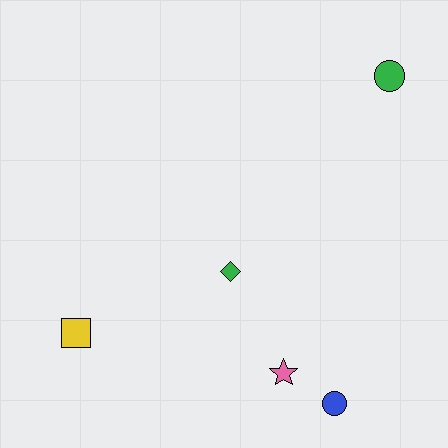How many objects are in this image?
There are 5 objects.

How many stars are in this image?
There is 1 star.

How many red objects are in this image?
There are no red objects.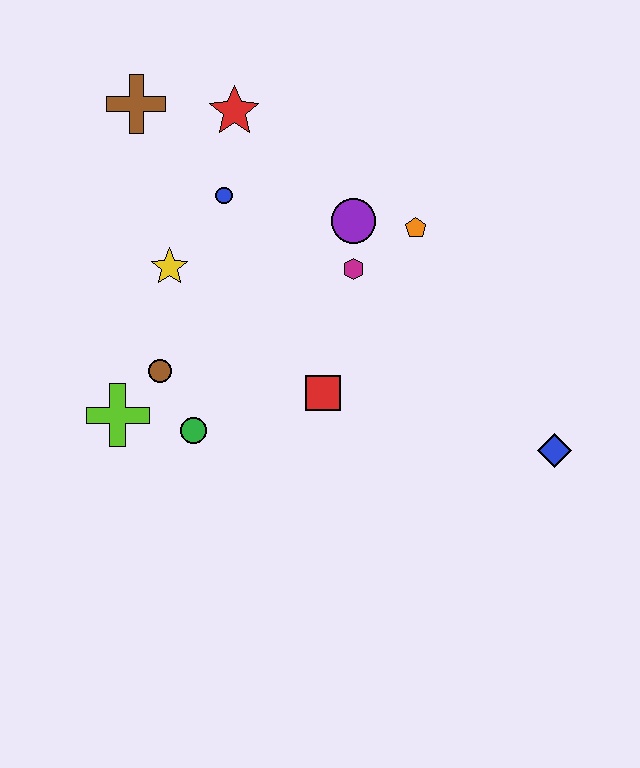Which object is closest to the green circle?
The brown circle is closest to the green circle.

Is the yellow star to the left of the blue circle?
Yes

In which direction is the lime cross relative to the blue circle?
The lime cross is below the blue circle.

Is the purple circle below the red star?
Yes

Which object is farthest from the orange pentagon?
The lime cross is farthest from the orange pentagon.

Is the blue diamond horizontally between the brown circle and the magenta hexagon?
No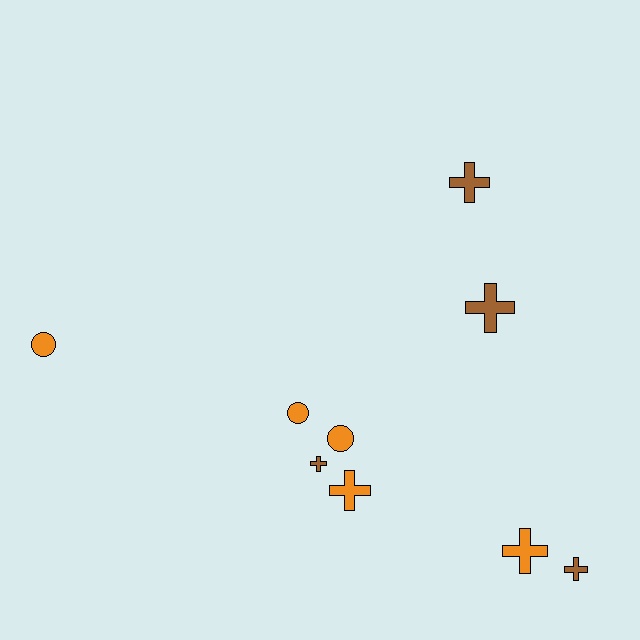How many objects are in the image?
There are 9 objects.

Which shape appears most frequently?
Cross, with 6 objects.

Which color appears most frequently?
Orange, with 5 objects.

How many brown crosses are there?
There are 4 brown crosses.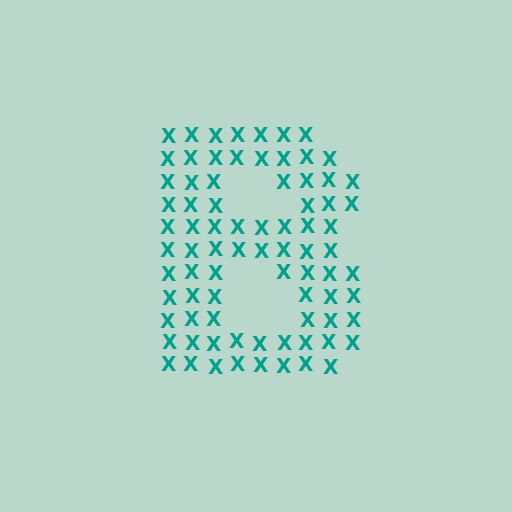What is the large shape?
The large shape is the letter B.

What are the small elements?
The small elements are letter X's.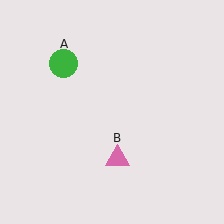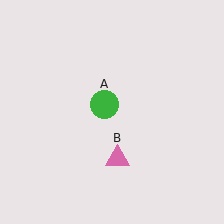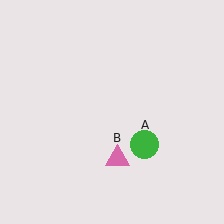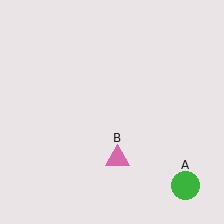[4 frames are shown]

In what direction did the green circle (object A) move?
The green circle (object A) moved down and to the right.